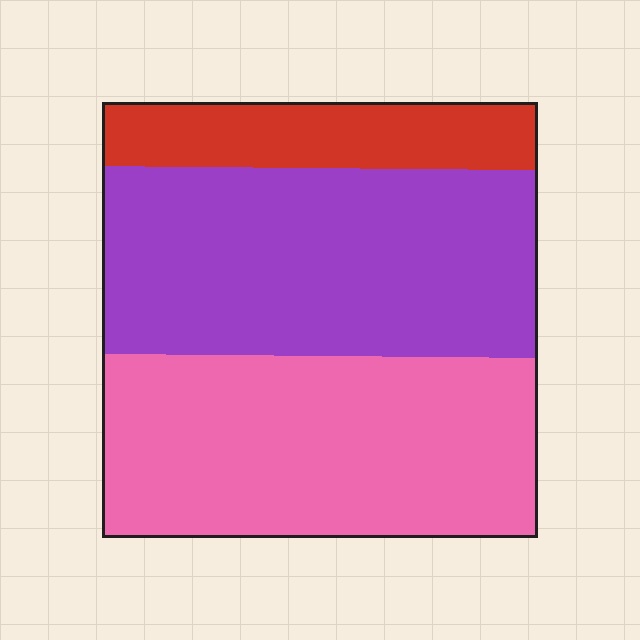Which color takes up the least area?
Red, at roughly 15%.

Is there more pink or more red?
Pink.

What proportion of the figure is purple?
Purple takes up about two fifths (2/5) of the figure.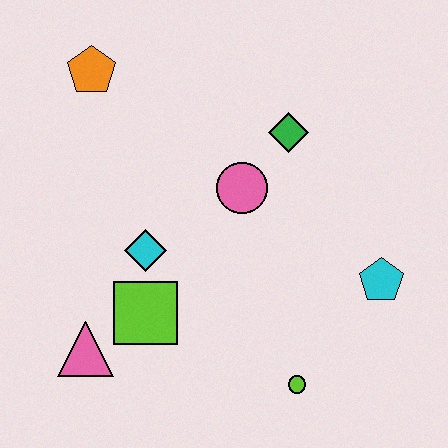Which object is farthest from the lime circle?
The orange pentagon is farthest from the lime circle.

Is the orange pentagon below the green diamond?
No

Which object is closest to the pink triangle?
The lime square is closest to the pink triangle.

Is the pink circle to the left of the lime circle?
Yes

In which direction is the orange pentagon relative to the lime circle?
The orange pentagon is above the lime circle.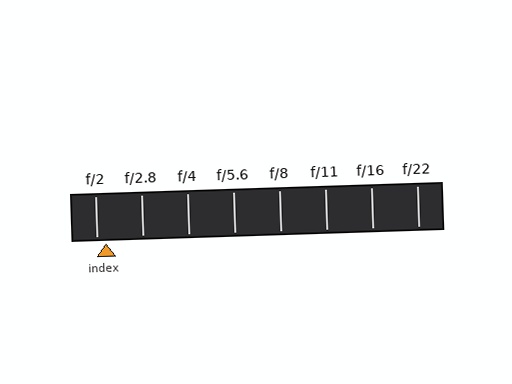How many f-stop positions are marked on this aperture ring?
There are 8 f-stop positions marked.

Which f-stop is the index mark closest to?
The index mark is closest to f/2.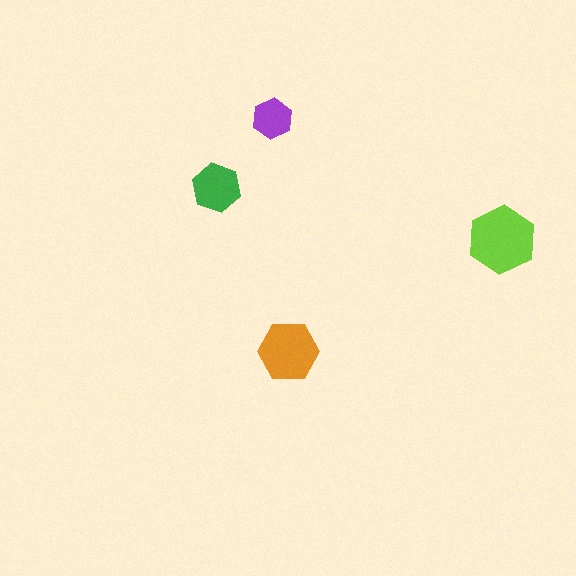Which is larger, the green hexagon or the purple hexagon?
The green one.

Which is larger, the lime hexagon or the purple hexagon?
The lime one.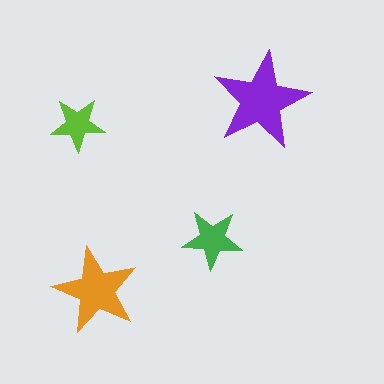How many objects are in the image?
There are 4 objects in the image.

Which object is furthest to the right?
The purple star is rightmost.